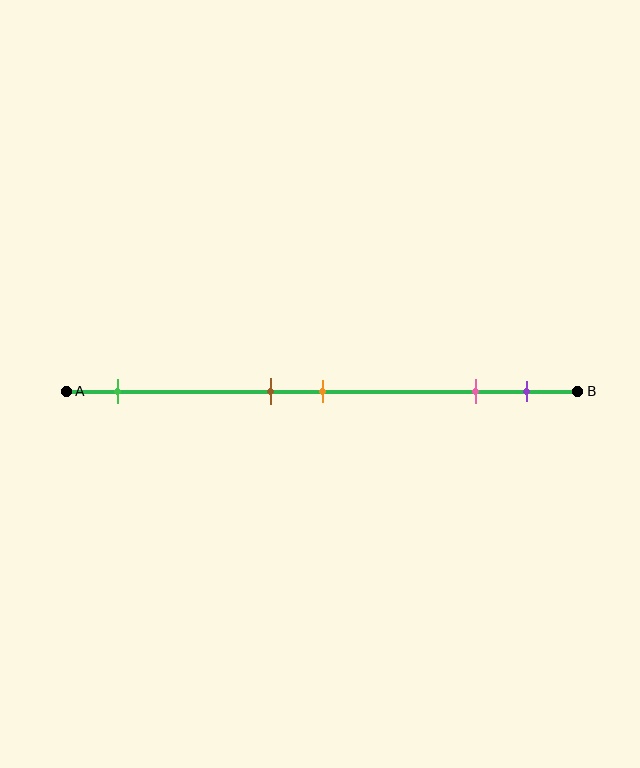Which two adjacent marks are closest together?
The brown and orange marks are the closest adjacent pair.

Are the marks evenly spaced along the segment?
No, the marks are not evenly spaced.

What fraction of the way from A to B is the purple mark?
The purple mark is approximately 90% (0.9) of the way from A to B.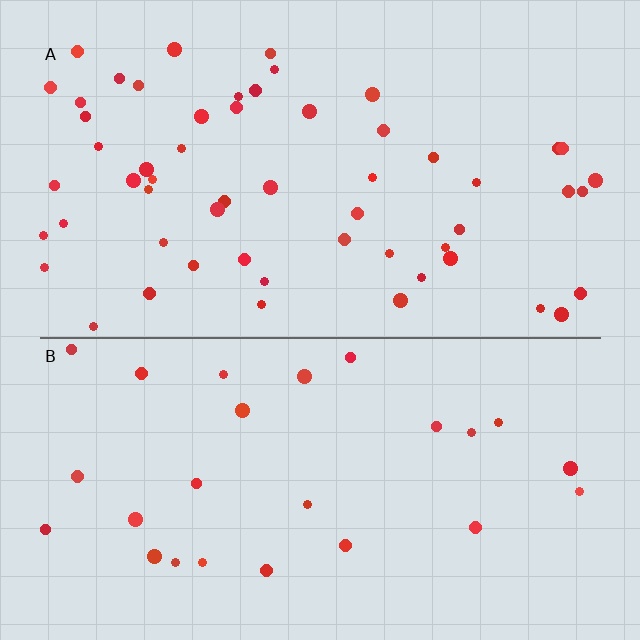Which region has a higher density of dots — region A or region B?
A (the top).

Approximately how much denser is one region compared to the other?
Approximately 2.2× — region A over region B.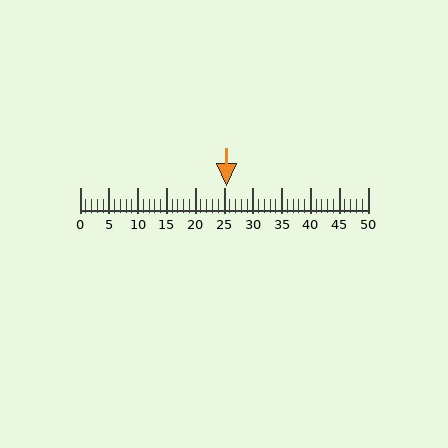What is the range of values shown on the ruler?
The ruler shows values from 0 to 50.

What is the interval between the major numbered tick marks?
The major tick marks are spaced 5 units apart.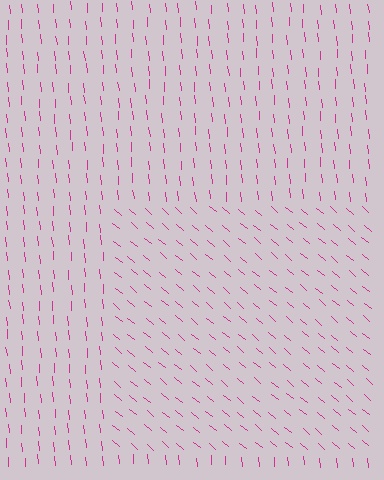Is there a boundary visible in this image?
Yes, there is a texture boundary formed by a change in line orientation.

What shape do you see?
I see a rectangle.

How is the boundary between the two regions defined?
The boundary is defined purely by a change in line orientation (approximately 45 degrees difference). All lines are the same color and thickness.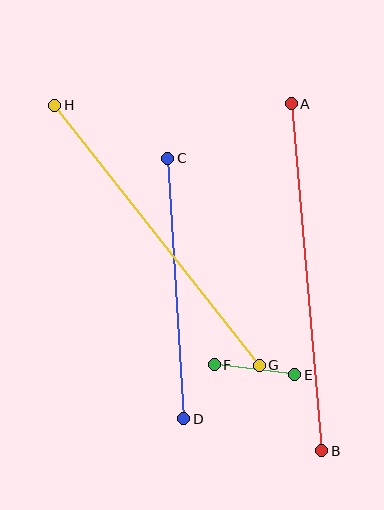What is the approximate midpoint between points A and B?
The midpoint is at approximately (307, 277) pixels.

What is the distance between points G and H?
The distance is approximately 331 pixels.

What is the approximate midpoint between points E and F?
The midpoint is at approximately (254, 370) pixels.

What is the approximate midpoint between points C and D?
The midpoint is at approximately (176, 289) pixels.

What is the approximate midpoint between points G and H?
The midpoint is at approximately (157, 235) pixels.